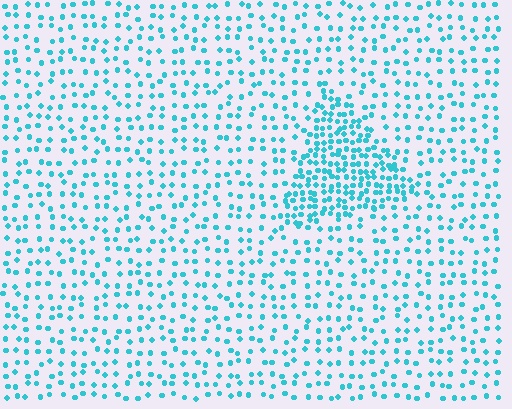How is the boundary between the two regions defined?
The boundary is defined by a change in element density (approximately 2.4x ratio). All elements are the same color, size, and shape.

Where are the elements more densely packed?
The elements are more densely packed inside the triangle boundary.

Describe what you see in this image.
The image contains small cyan elements arranged at two different densities. A triangle-shaped region is visible where the elements are more densely packed than the surrounding area.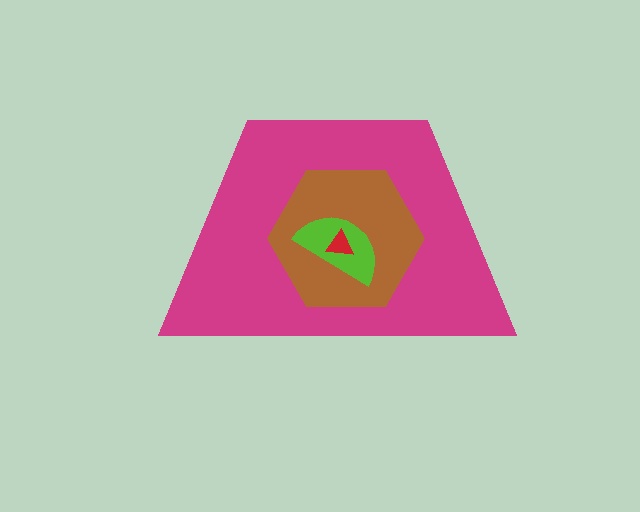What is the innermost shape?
The red triangle.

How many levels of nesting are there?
4.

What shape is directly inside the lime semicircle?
The red triangle.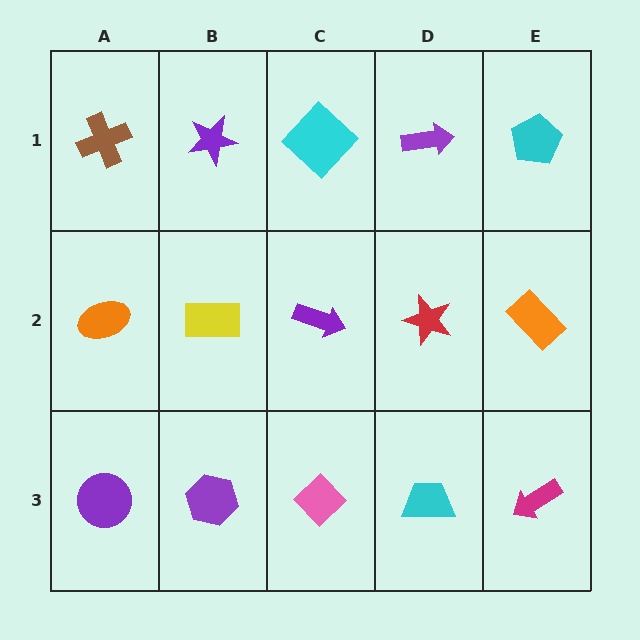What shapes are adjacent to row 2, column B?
A purple star (row 1, column B), a purple hexagon (row 3, column B), an orange ellipse (row 2, column A), a purple arrow (row 2, column C).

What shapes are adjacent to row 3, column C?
A purple arrow (row 2, column C), a purple hexagon (row 3, column B), a cyan trapezoid (row 3, column D).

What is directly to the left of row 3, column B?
A purple circle.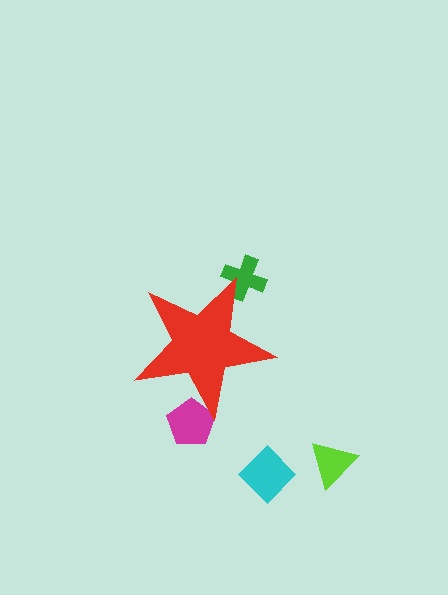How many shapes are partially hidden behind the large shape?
2 shapes are partially hidden.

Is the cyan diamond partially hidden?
No, the cyan diamond is fully visible.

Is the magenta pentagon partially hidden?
Yes, the magenta pentagon is partially hidden behind the red star.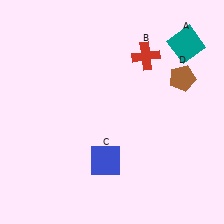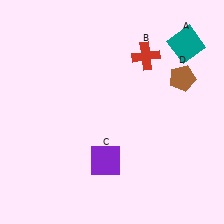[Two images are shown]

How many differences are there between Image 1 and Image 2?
There is 1 difference between the two images.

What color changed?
The square (C) changed from blue in Image 1 to purple in Image 2.